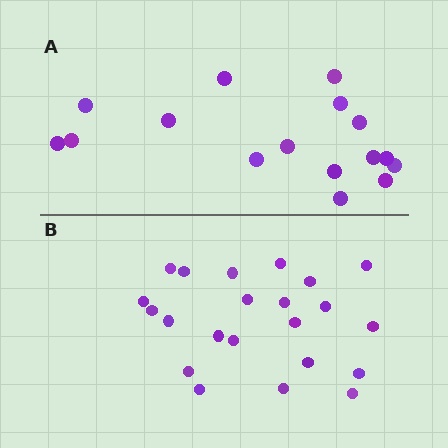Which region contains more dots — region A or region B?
Region B (the bottom region) has more dots.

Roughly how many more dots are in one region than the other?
Region B has about 6 more dots than region A.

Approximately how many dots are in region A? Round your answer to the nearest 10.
About 20 dots. (The exact count is 16, which rounds to 20.)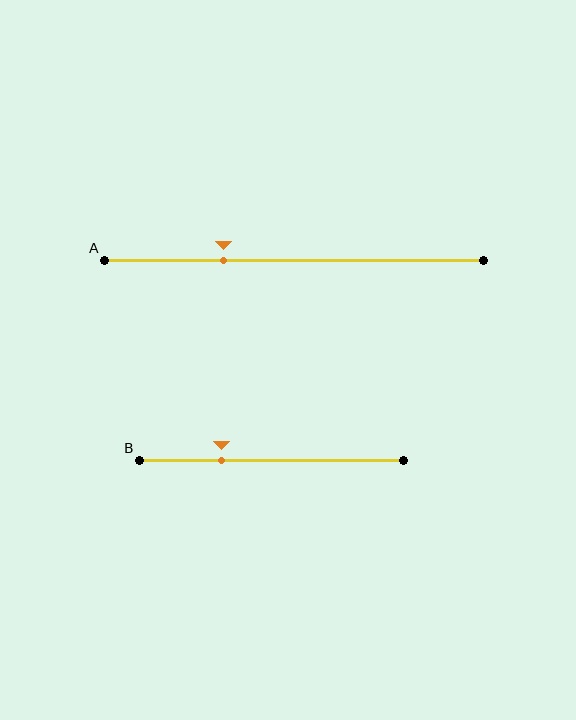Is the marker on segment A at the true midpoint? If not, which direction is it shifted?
No, the marker on segment A is shifted to the left by about 19% of the segment length.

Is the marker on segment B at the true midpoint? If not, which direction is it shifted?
No, the marker on segment B is shifted to the left by about 19% of the segment length.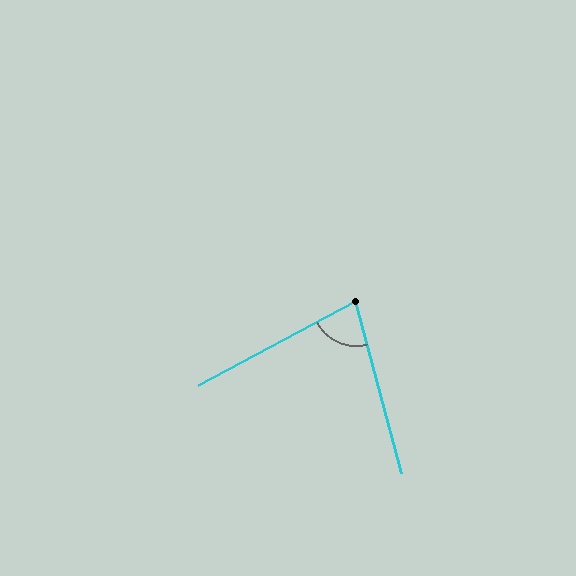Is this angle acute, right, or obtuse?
It is acute.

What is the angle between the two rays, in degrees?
Approximately 77 degrees.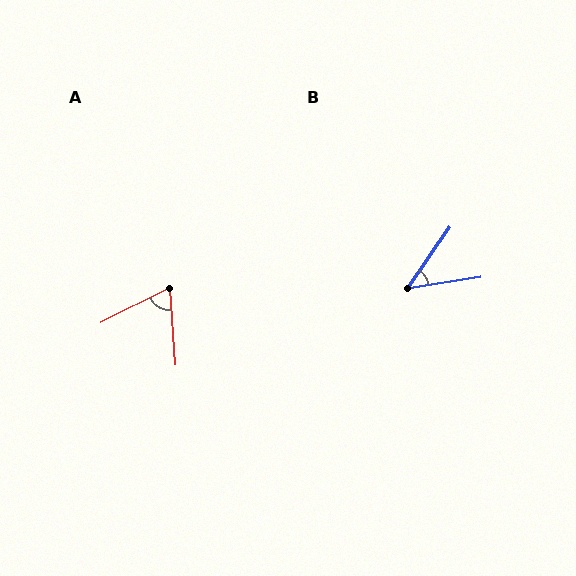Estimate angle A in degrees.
Approximately 67 degrees.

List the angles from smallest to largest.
B (46°), A (67°).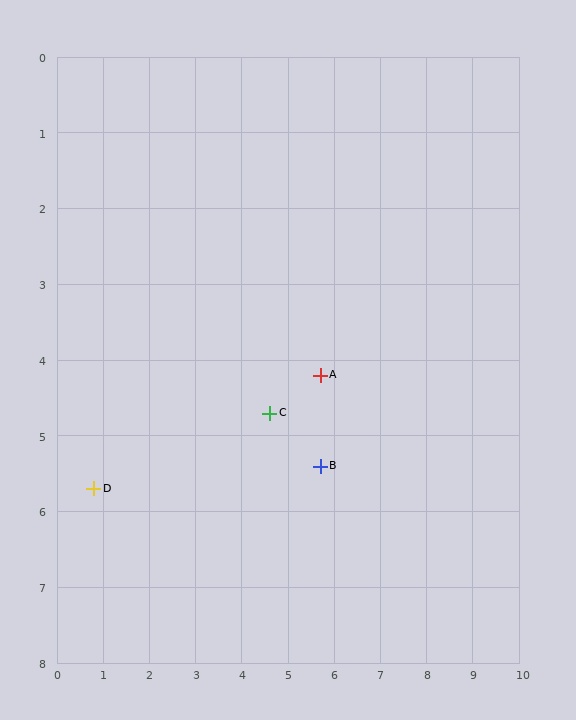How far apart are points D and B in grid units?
Points D and B are about 4.9 grid units apart.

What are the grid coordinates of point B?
Point B is at approximately (5.7, 5.4).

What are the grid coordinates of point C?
Point C is at approximately (4.6, 4.7).